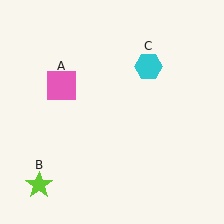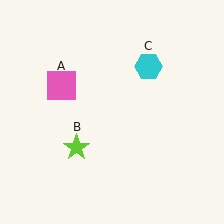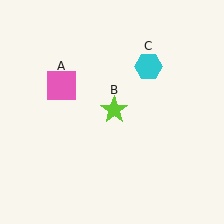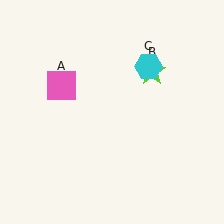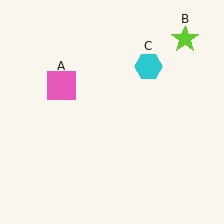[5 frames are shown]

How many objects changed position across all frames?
1 object changed position: lime star (object B).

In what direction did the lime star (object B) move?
The lime star (object B) moved up and to the right.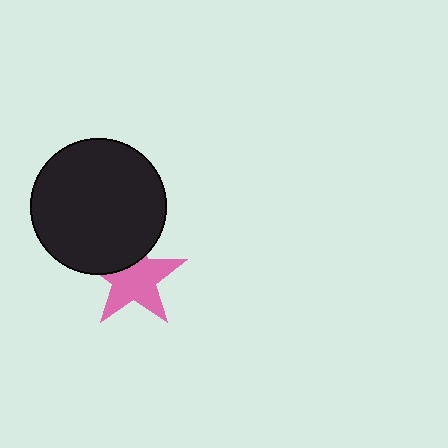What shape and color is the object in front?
The object in front is a black circle.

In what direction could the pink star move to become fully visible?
The pink star could move down. That would shift it out from behind the black circle entirely.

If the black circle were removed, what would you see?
You would see the complete pink star.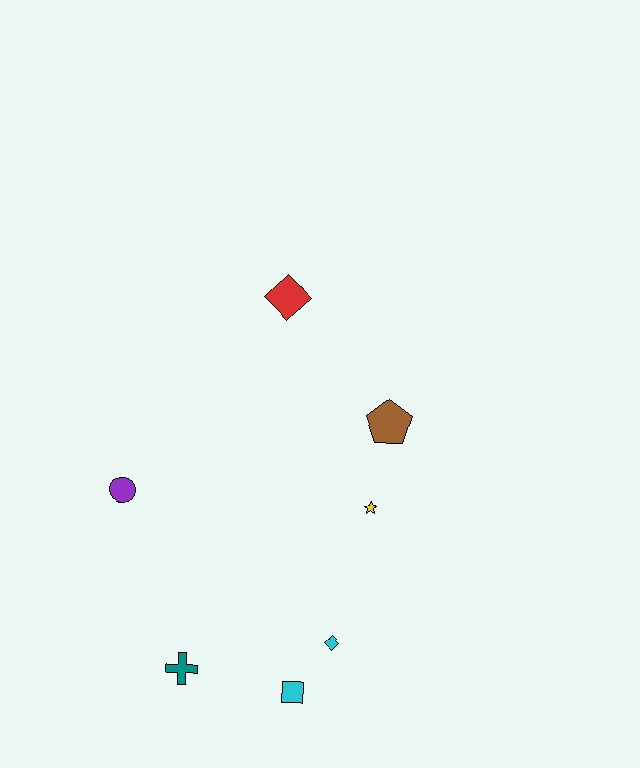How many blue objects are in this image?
There are no blue objects.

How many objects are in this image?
There are 7 objects.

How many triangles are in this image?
There are no triangles.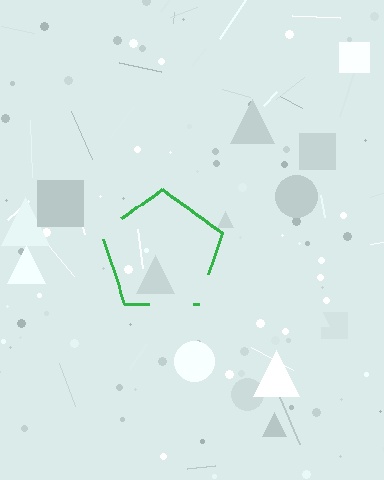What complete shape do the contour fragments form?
The contour fragments form a pentagon.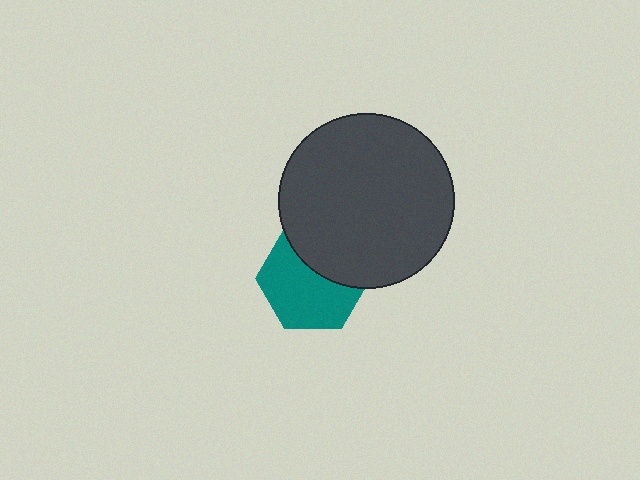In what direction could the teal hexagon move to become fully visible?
The teal hexagon could move down. That would shift it out from behind the dark gray circle entirely.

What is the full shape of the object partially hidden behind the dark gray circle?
The partially hidden object is a teal hexagon.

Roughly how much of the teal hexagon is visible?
About half of it is visible (roughly 63%).